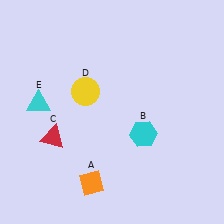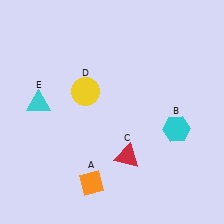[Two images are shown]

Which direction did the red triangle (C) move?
The red triangle (C) moved right.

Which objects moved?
The objects that moved are: the cyan hexagon (B), the red triangle (C).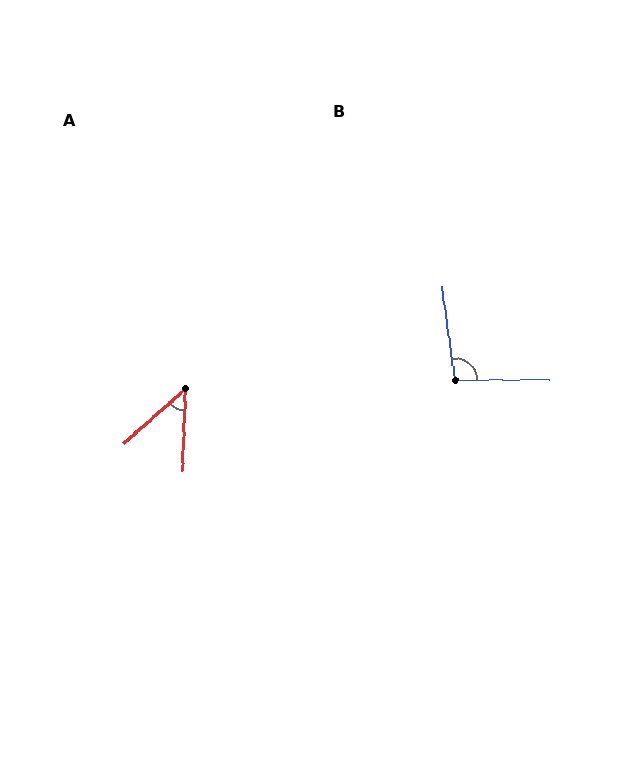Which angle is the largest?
B, at approximately 97 degrees.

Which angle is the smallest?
A, at approximately 46 degrees.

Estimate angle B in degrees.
Approximately 97 degrees.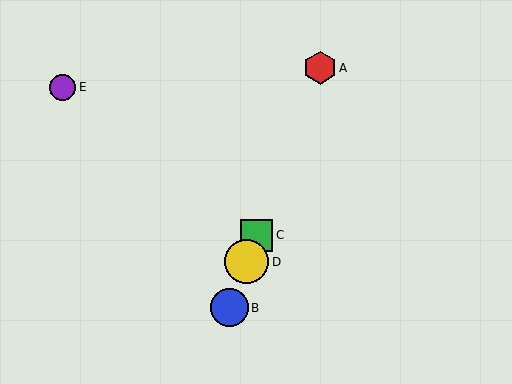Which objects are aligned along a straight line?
Objects A, B, C, D are aligned along a straight line.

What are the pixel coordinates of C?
Object C is at (257, 235).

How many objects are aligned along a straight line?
4 objects (A, B, C, D) are aligned along a straight line.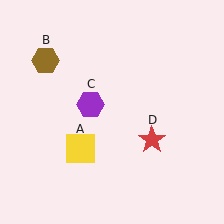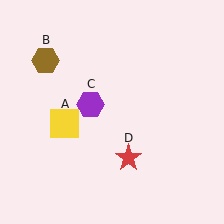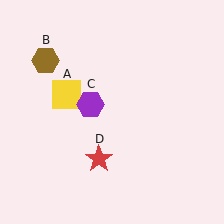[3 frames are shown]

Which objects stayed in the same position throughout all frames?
Brown hexagon (object B) and purple hexagon (object C) remained stationary.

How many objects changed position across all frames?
2 objects changed position: yellow square (object A), red star (object D).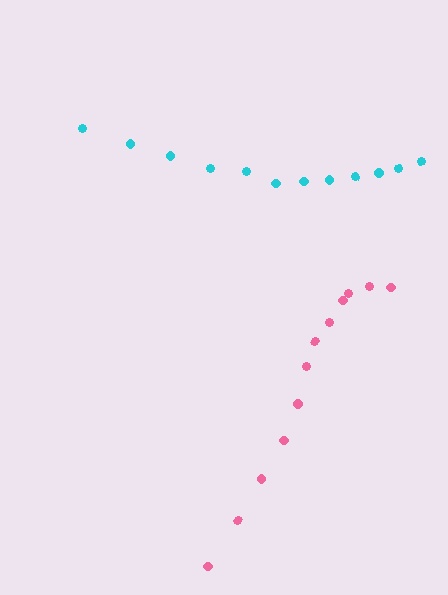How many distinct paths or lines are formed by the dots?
There are 2 distinct paths.